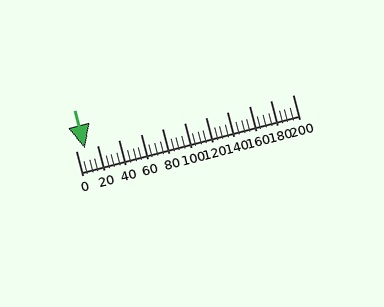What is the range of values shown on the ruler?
The ruler shows values from 0 to 200.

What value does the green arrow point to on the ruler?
The green arrow points to approximately 9.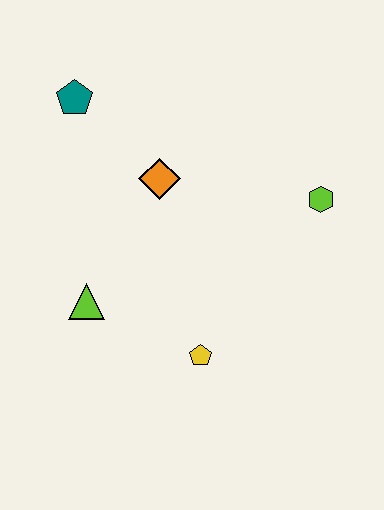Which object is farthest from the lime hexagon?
The teal pentagon is farthest from the lime hexagon.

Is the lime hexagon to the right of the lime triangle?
Yes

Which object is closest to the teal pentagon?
The orange diamond is closest to the teal pentagon.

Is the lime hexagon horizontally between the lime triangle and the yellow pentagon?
No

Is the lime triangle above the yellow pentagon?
Yes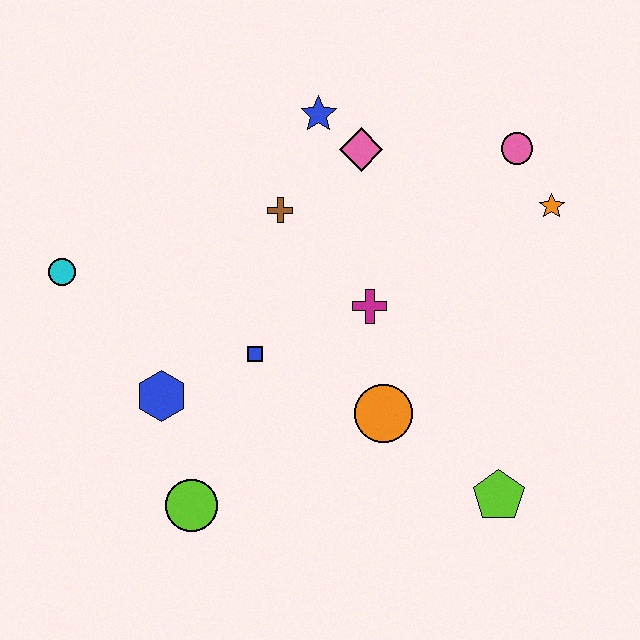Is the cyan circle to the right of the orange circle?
No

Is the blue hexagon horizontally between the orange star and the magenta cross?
No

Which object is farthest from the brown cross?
The lime pentagon is farthest from the brown cross.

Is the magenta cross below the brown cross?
Yes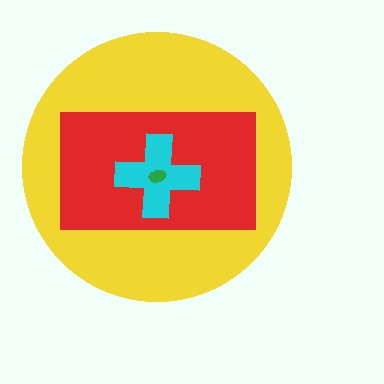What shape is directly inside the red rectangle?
The cyan cross.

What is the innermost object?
The green ellipse.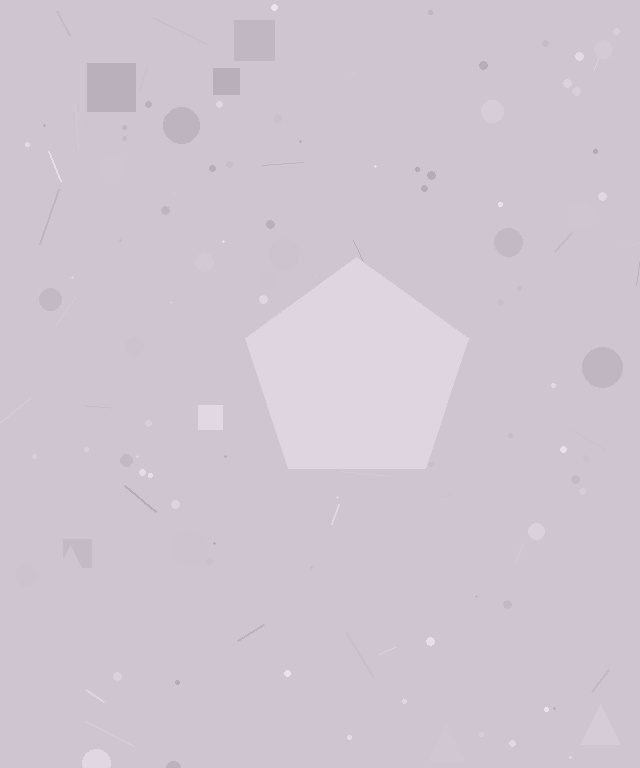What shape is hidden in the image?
A pentagon is hidden in the image.